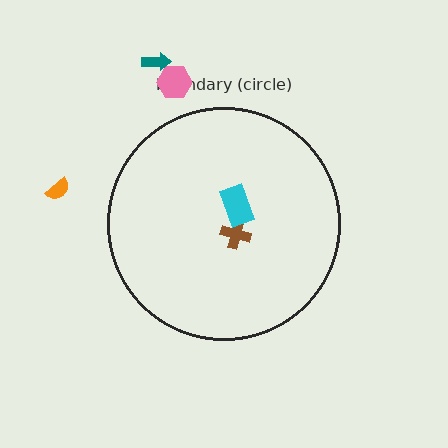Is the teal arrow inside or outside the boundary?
Outside.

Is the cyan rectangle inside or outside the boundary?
Inside.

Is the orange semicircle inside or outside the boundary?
Outside.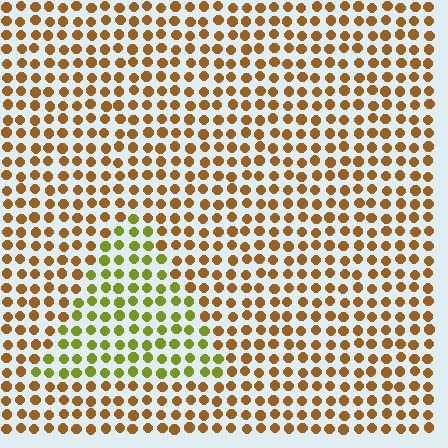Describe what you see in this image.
The image is filled with small brown elements in a uniform arrangement. A triangle-shaped region is visible where the elements are tinted to a slightly different hue, forming a subtle color boundary.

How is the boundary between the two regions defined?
The boundary is defined purely by a slight shift in hue (about 43 degrees). Spacing, size, and orientation are identical on both sides.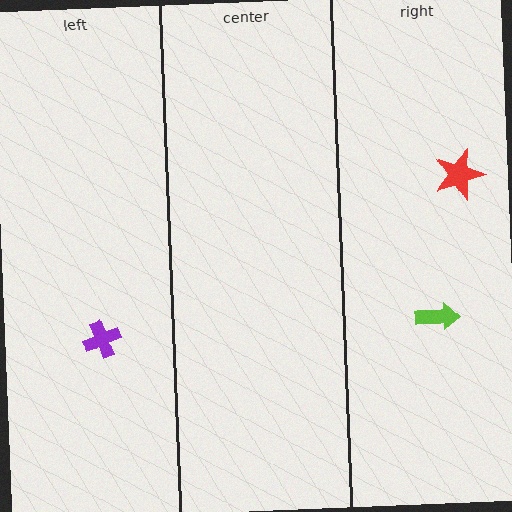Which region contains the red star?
The right region.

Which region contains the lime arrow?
The right region.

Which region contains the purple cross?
The left region.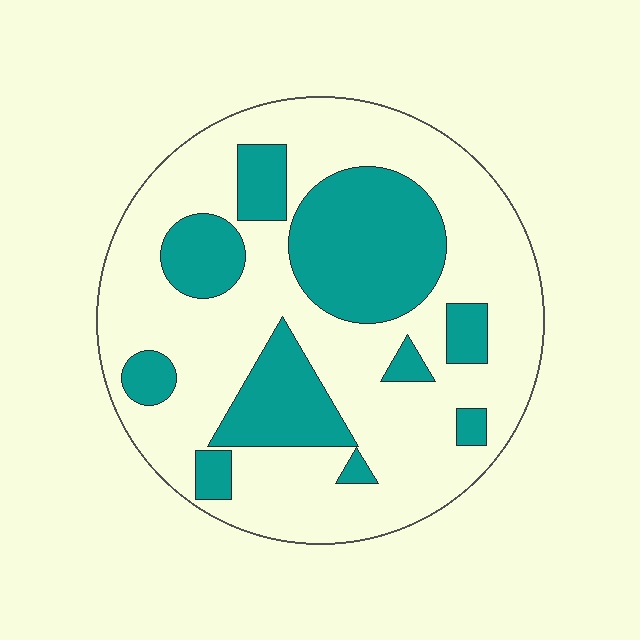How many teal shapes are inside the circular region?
10.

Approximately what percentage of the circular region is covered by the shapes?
Approximately 30%.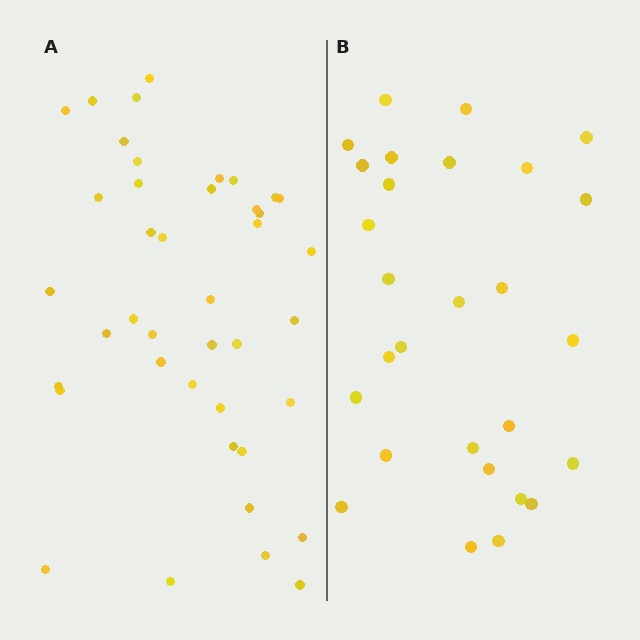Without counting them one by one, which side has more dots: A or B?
Region A (the left region) has more dots.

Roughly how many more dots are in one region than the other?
Region A has approximately 15 more dots than region B.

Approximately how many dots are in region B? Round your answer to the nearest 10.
About 30 dots. (The exact count is 28, which rounds to 30.)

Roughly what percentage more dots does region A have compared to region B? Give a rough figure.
About 45% more.